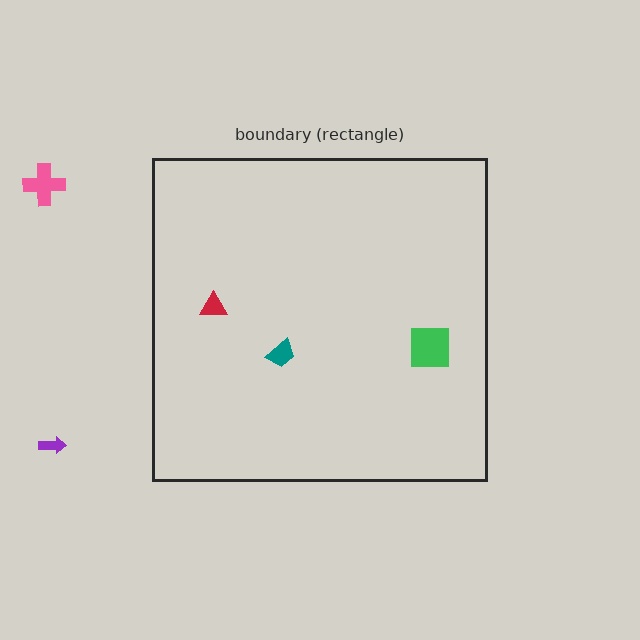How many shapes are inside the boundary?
3 inside, 2 outside.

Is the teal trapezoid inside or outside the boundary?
Inside.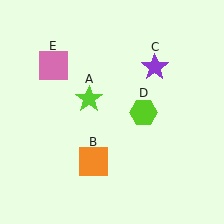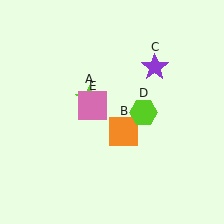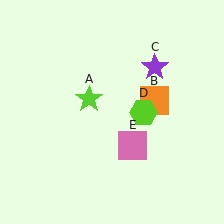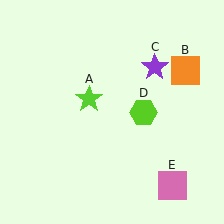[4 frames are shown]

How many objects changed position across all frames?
2 objects changed position: orange square (object B), pink square (object E).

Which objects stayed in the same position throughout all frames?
Lime star (object A) and purple star (object C) and lime hexagon (object D) remained stationary.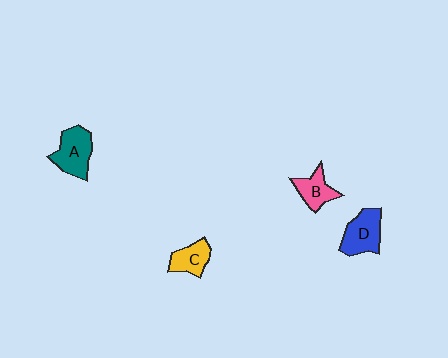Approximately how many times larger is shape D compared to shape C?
Approximately 1.4 times.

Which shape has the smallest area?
Shape C (yellow).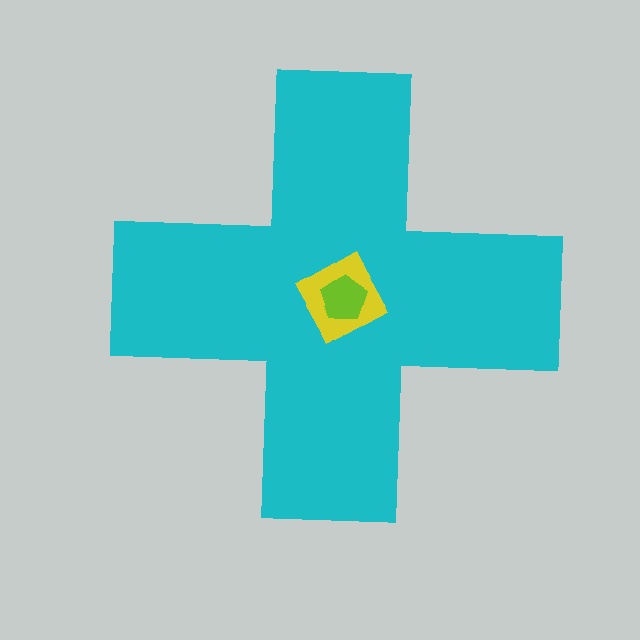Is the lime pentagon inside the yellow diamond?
Yes.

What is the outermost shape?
The cyan cross.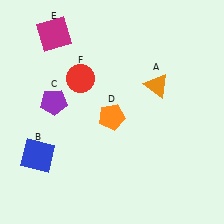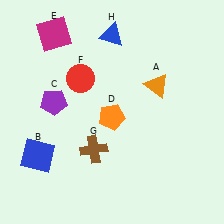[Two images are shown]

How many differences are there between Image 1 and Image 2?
There are 2 differences between the two images.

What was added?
A brown cross (G), a blue triangle (H) were added in Image 2.